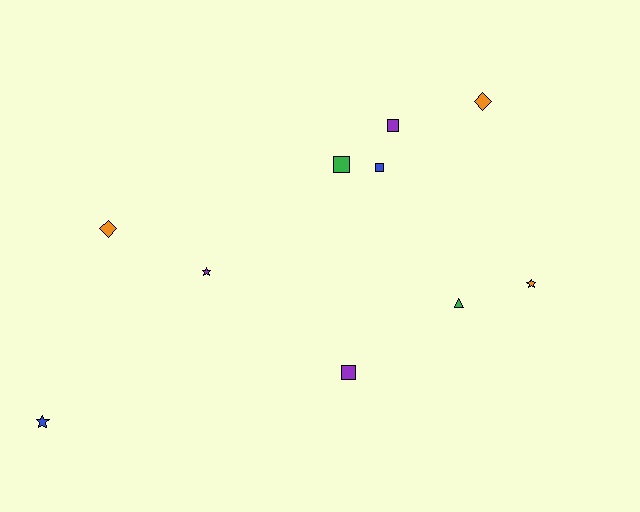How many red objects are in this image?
There are no red objects.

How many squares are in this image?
There are 4 squares.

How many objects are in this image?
There are 10 objects.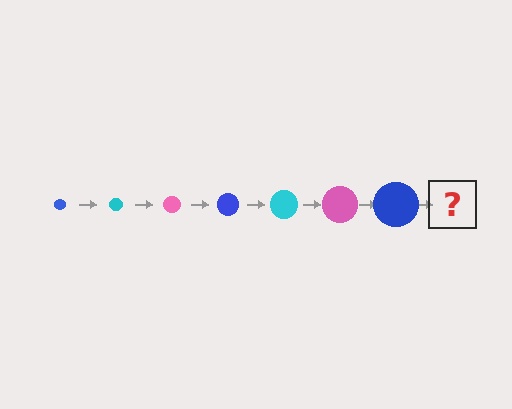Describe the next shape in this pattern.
It should be a cyan circle, larger than the previous one.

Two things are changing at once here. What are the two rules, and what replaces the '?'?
The two rules are that the circle grows larger each step and the color cycles through blue, cyan, and pink. The '?' should be a cyan circle, larger than the previous one.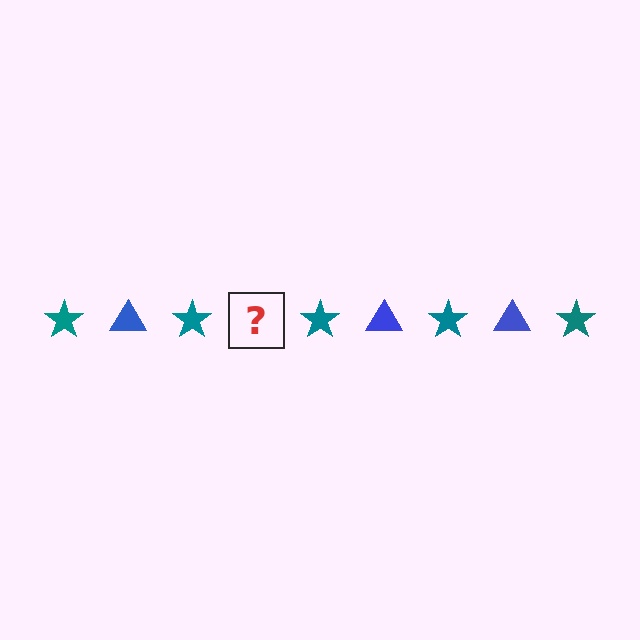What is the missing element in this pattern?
The missing element is a blue triangle.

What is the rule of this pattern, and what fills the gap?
The rule is that the pattern alternates between teal star and blue triangle. The gap should be filled with a blue triangle.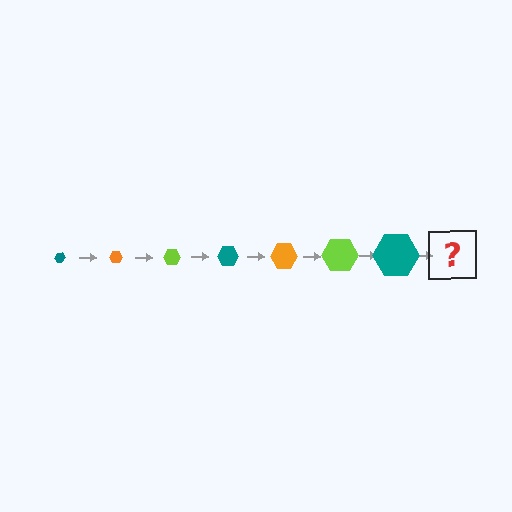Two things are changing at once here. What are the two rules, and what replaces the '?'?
The two rules are that the hexagon grows larger each step and the color cycles through teal, orange, and lime. The '?' should be an orange hexagon, larger than the previous one.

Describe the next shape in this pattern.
It should be an orange hexagon, larger than the previous one.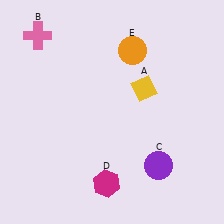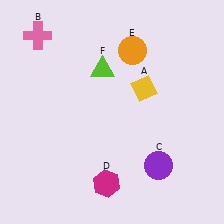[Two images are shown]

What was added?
A lime triangle (F) was added in Image 2.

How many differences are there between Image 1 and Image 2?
There is 1 difference between the two images.